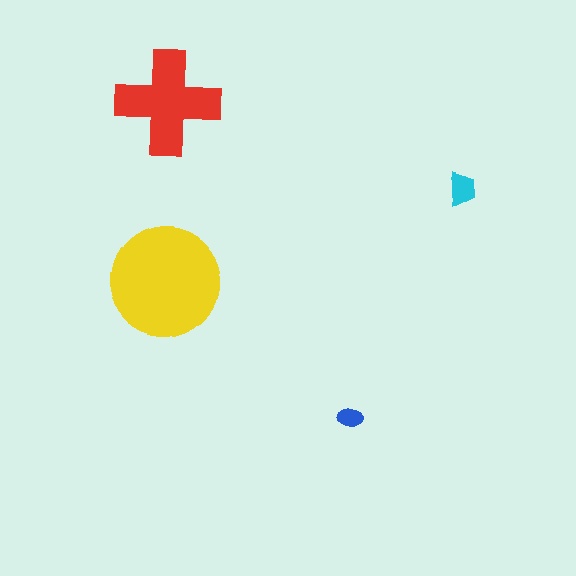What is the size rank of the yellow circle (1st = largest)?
1st.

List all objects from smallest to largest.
The blue ellipse, the cyan trapezoid, the red cross, the yellow circle.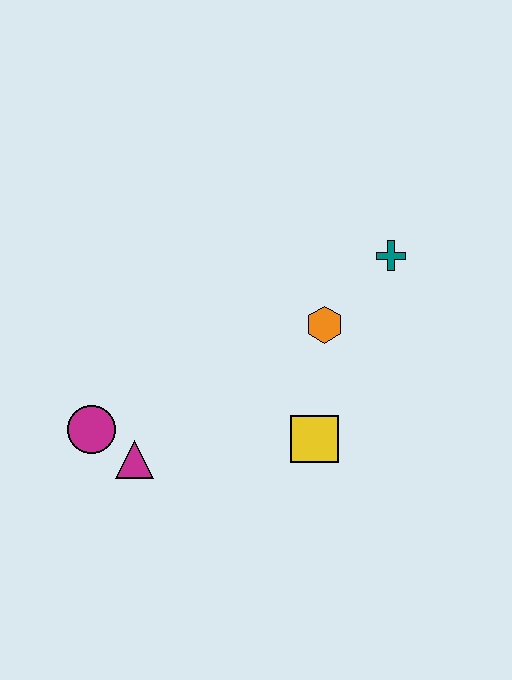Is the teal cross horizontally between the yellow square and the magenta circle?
No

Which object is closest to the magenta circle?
The magenta triangle is closest to the magenta circle.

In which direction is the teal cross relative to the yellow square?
The teal cross is above the yellow square.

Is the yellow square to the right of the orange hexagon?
No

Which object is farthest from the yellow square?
The magenta circle is farthest from the yellow square.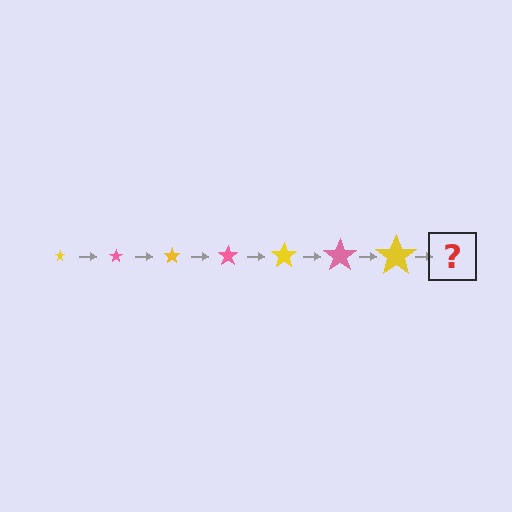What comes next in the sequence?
The next element should be a pink star, larger than the previous one.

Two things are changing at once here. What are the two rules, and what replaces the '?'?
The two rules are that the star grows larger each step and the color cycles through yellow and pink. The '?' should be a pink star, larger than the previous one.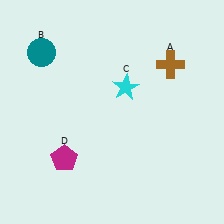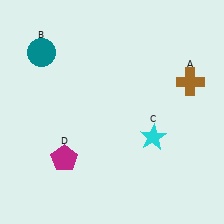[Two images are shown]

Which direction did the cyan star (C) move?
The cyan star (C) moved down.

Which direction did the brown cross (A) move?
The brown cross (A) moved right.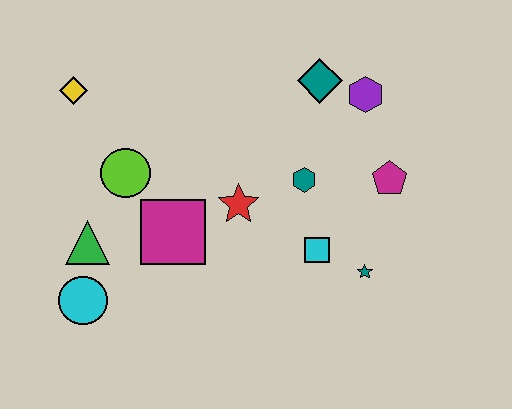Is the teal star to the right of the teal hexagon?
Yes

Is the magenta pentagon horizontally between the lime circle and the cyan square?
No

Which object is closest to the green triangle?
The cyan circle is closest to the green triangle.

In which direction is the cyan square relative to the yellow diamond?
The cyan square is to the right of the yellow diamond.